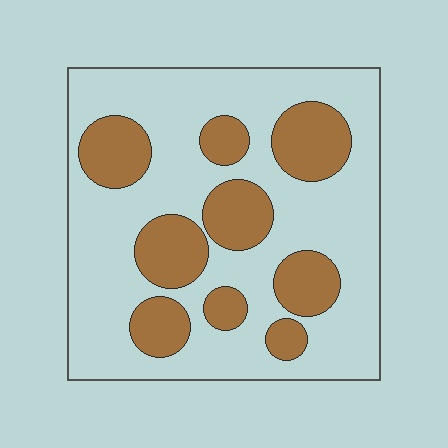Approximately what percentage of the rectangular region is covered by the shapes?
Approximately 30%.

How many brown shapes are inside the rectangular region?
9.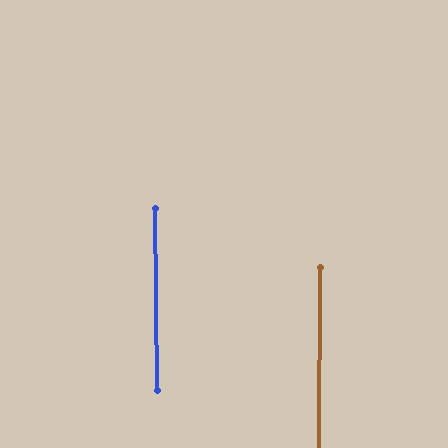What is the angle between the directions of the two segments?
Approximately 1 degree.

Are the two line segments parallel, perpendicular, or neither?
Parallel — their directions differ by only 1.1°.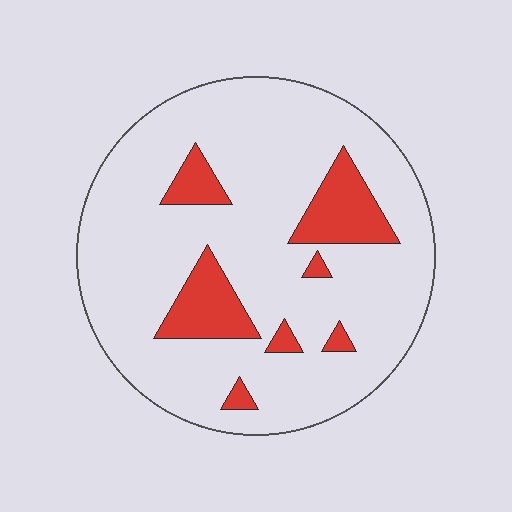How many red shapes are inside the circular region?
7.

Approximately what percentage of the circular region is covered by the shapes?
Approximately 15%.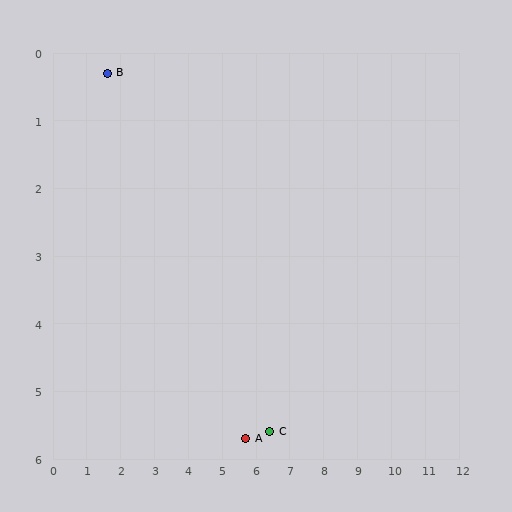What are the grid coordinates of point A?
Point A is at approximately (5.7, 5.7).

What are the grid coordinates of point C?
Point C is at approximately (6.4, 5.6).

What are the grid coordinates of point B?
Point B is at approximately (1.6, 0.3).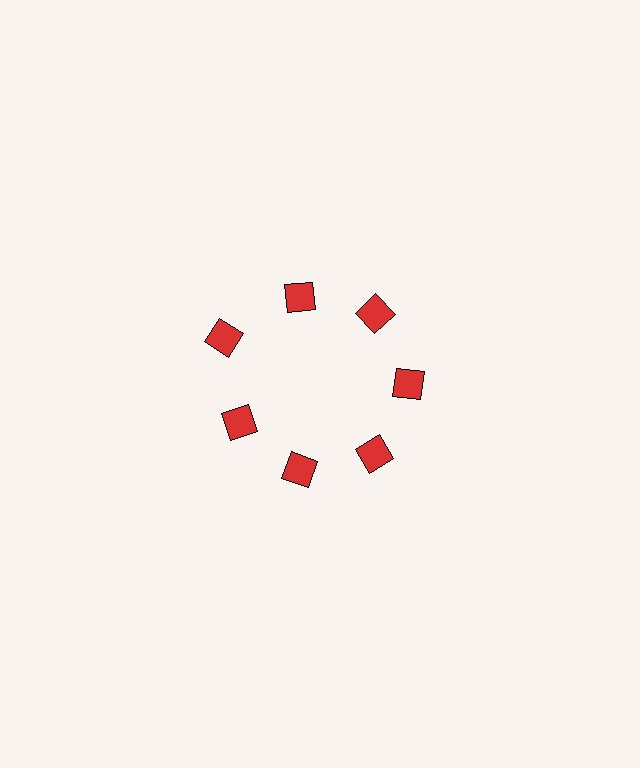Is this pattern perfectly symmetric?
No. The 7 red squares are arranged in a ring, but one element near the 10 o'clock position is pushed outward from the center, breaking the 7-fold rotational symmetry.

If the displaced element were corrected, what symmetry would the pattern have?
It would have 7-fold rotational symmetry — the pattern would map onto itself every 51 degrees.